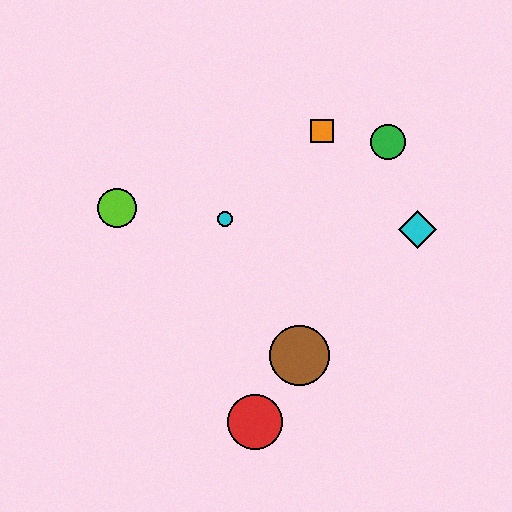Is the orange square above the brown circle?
Yes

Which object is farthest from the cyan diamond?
The lime circle is farthest from the cyan diamond.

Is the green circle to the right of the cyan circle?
Yes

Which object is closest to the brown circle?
The red circle is closest to the brown circle.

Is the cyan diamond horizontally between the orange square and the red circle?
No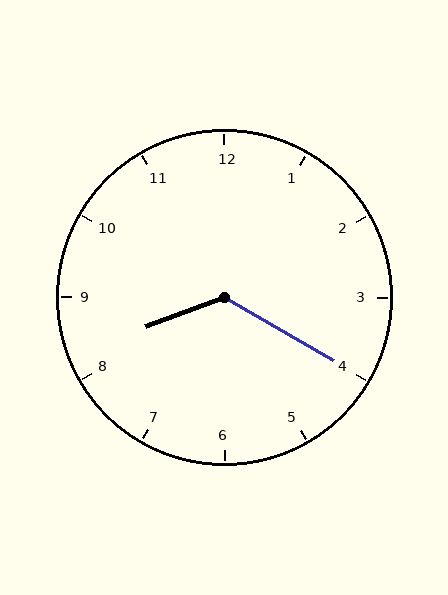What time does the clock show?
8:20.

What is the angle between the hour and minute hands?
Approximately 130 degrees.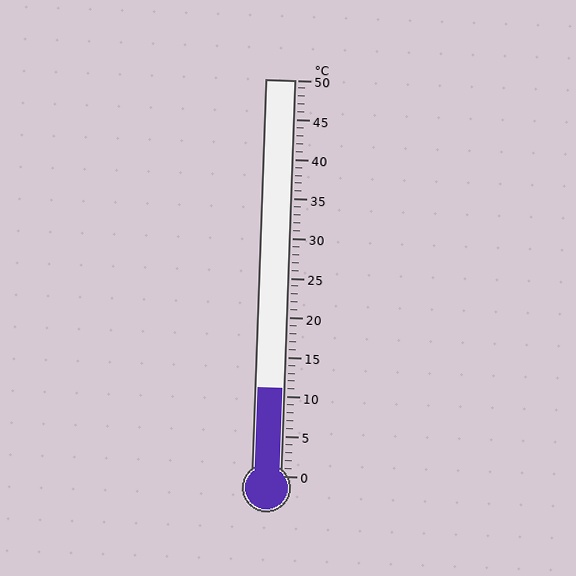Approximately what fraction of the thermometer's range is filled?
The thermometer is filled to approximately 20% of its range.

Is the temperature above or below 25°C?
The temperature is below 25°C.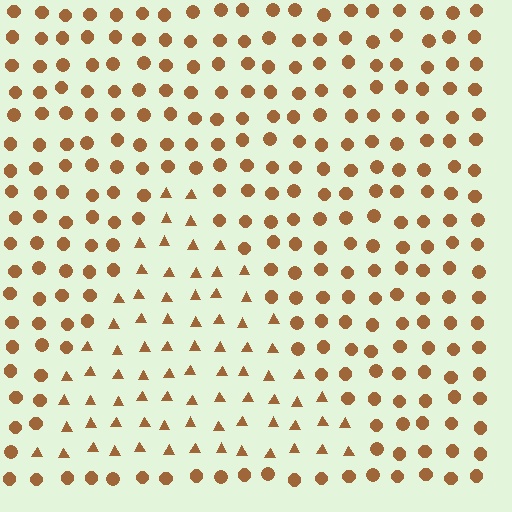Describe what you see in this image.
The image is filled with small brown elements arranged in a uniform grid. A triangle-shaped region contains triangles, while the surrounding area contains circles. The boundary is defined purely by the change in element shape.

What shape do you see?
I see a triangle.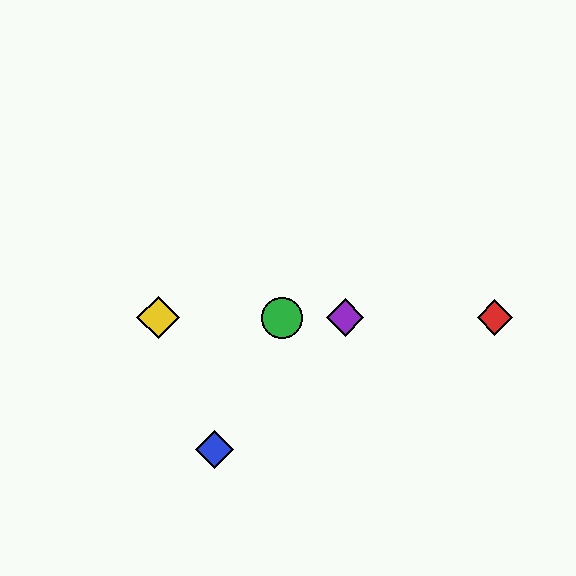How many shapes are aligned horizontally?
4 shapes (the red diamond, the green circle, the yellow diamond, the purple diamond) are aligned horizontally.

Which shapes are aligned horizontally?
The red diamond, the green circle, the yellow diamond, the purple diamond are aligned horizontally.